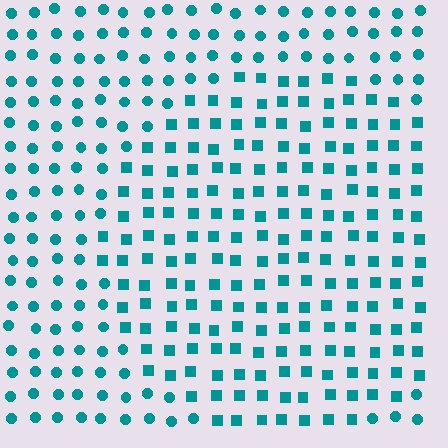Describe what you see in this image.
The image is filled with small teal elements arranged in a uniform grid. A circle-shaped region contains squares, while the surrounding area contains circles. The boundary is defined purely by the change in element shape.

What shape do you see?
I see a circle.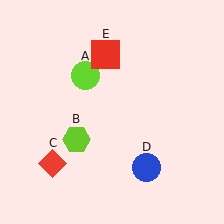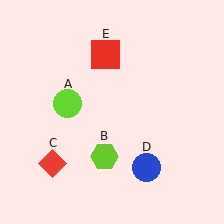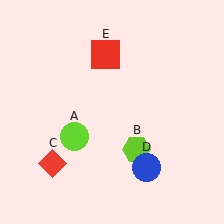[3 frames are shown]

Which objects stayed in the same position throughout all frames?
Red diamond (object C) and blue circle (object D) and red square (object E) remained stationary.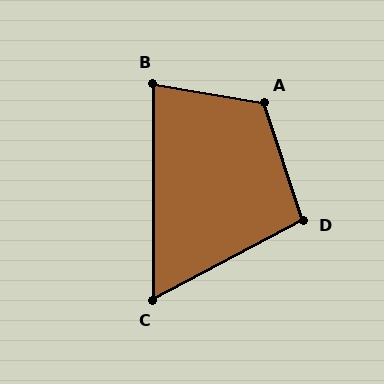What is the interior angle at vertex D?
Approximately 100 degrees (obtuse).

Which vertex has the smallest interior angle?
C, at approximately 62 degrees.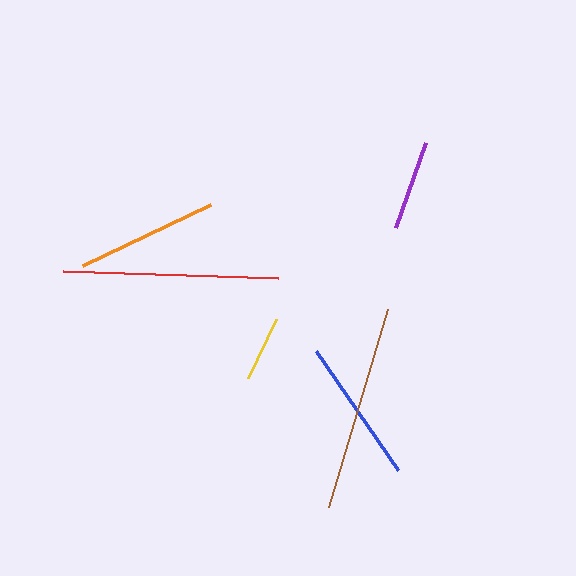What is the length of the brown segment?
The brown segment is approximately 207 pixels long.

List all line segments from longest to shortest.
From longest to shortest: red, brown, blue, orange, purple, yellow.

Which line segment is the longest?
The red line is the longest at approximately 215 pixels.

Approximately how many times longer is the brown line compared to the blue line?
The brown line is approximately 1.4 times the length of the blue line.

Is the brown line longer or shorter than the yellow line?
The brown line is longer than the yellow line.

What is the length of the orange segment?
The orange segment is approximately 141 pixels long.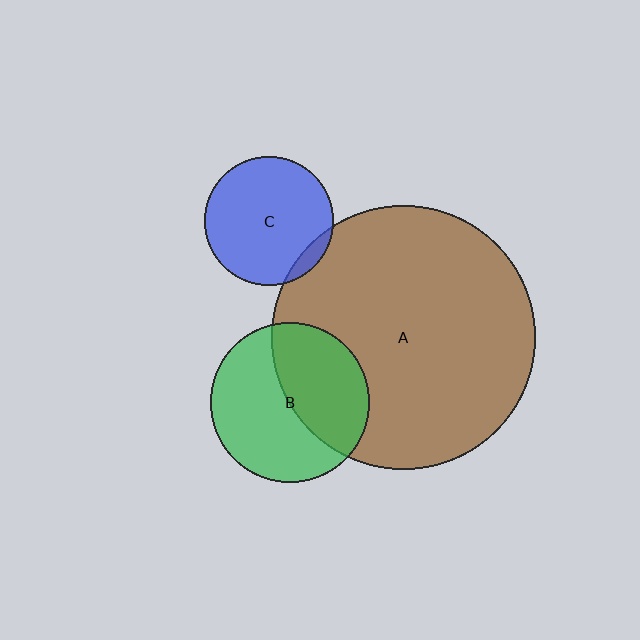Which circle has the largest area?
Circle A (brown).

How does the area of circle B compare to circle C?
Approximately 1.5 times.